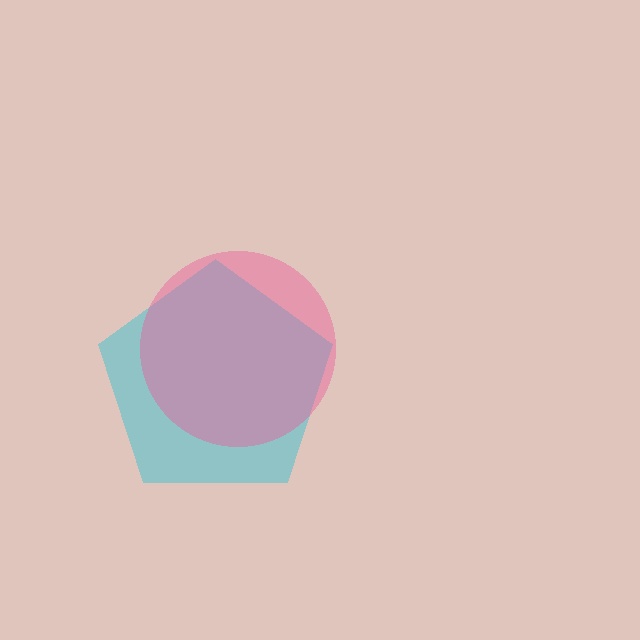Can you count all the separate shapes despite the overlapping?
Yes, there are 2 separate shapes.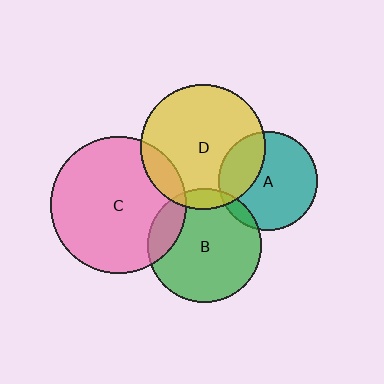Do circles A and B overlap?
Yes.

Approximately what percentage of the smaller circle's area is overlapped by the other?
Approximately 10%.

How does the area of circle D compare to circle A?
Approximately 1.6 times.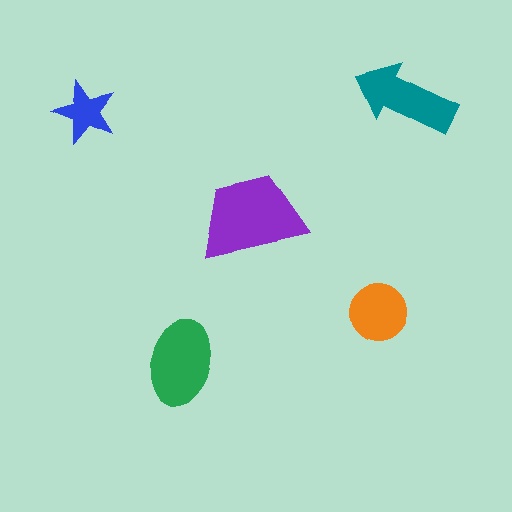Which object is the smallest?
The blue star.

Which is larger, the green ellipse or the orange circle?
The green ellipse.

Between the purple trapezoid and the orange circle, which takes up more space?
The purple trapezoid.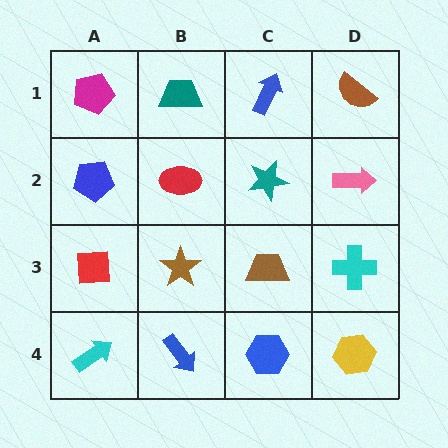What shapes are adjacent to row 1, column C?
A teal star (row 2, column C), a teal trapezoid (row 1, column B), a brown semicircle (row 1, column D).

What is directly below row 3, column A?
A cyan arrow.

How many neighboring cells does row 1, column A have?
2.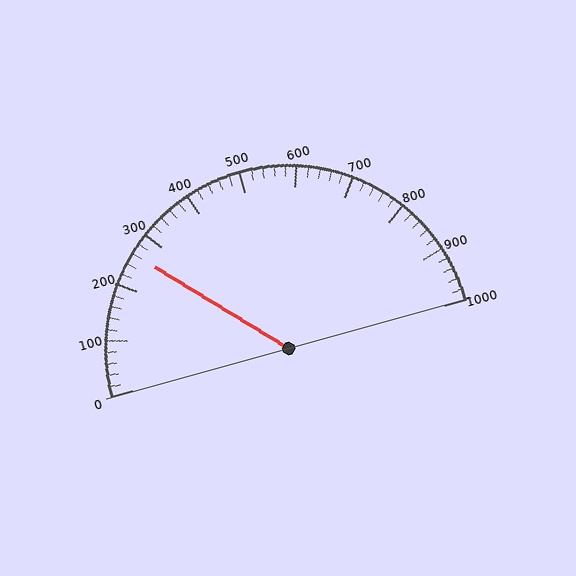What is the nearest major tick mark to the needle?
The nearest major tick mark is 300.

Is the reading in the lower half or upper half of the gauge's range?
The reading is in the lower half of the range (0 to 1000).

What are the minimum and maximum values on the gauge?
The gauge ranges from 0 to 1000.